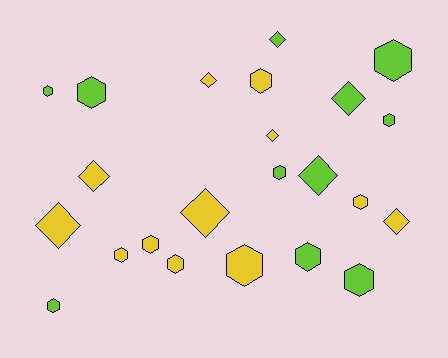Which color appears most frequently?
Yellow, with 12 objects.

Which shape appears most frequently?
Hexagon, with 14 objects.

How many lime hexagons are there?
There are 8 lime hexagons.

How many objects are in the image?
There are 23 objects.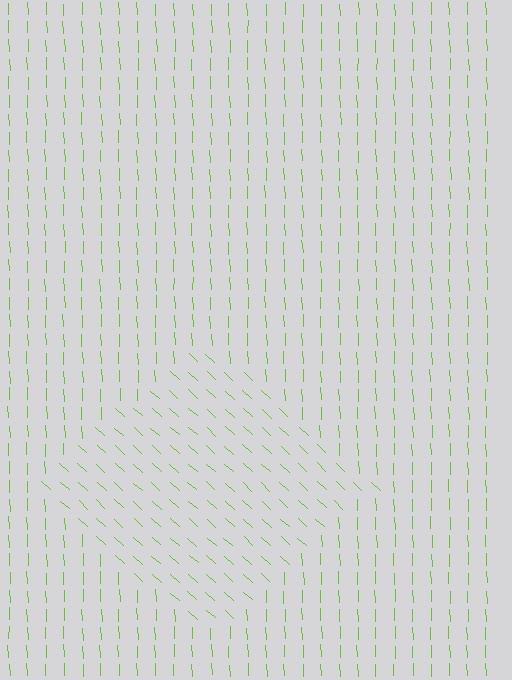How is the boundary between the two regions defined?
The boundary is defined purely by a change in line orientation (approximately 45 degrees difference). All lines are the same color and thickness.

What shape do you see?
I see a diamond.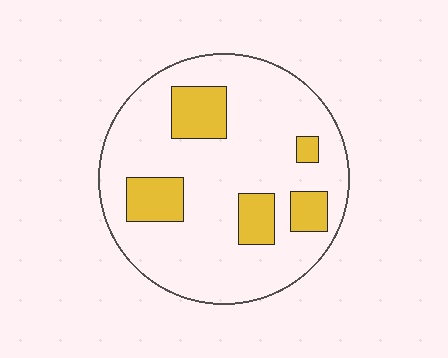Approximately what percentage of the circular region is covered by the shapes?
Approximately 20%.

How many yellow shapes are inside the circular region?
5.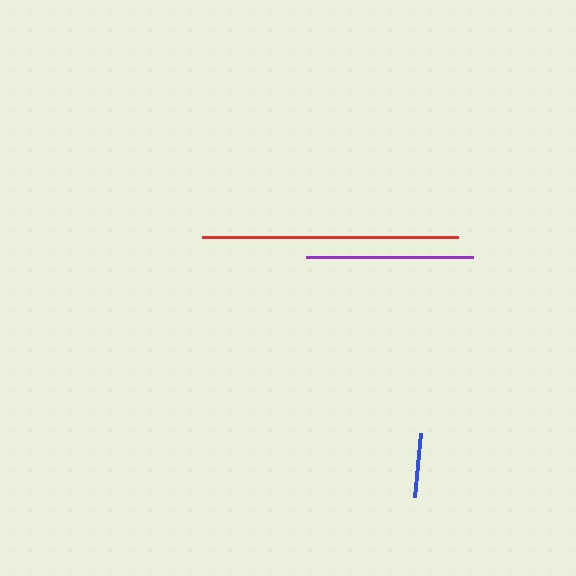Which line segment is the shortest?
The blue line is the shortest at approximately 64 pixels.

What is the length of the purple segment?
The purple segment is approximately 167 pixels long.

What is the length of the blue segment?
The blue segment is approximately 64 pixels long.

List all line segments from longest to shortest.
From longest to shortest: red, purple, blue.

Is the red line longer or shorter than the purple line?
The red line is longer than the purple line.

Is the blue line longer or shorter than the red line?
The red line is longer than the blue line.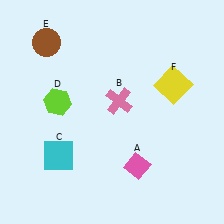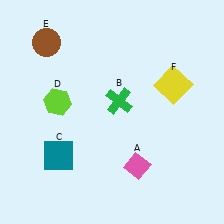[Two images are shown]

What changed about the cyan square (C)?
In Image 1, C is cyan. In Image 2, it changed to teal.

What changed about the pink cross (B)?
In Image 1, B is pink. In Image 2, it changed to green.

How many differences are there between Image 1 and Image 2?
There are 2 differences between the two images.